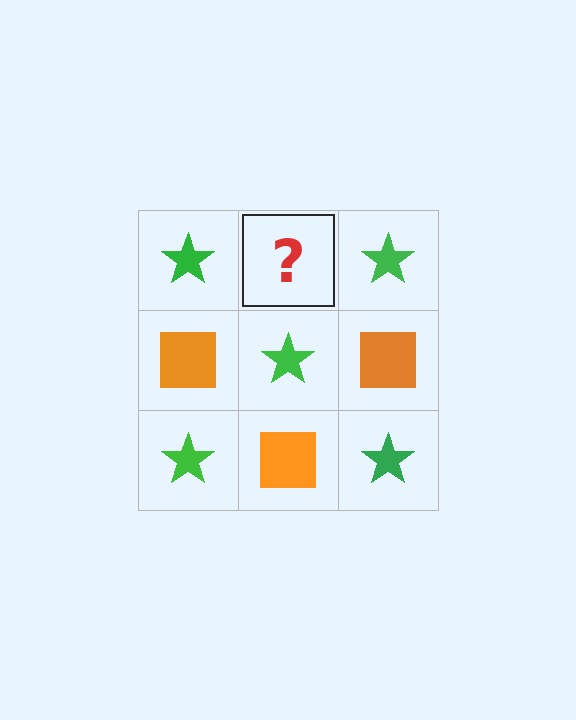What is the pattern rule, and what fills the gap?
The rule is that it alternates green star and orange square in a checkerboard pattern. The gap should be filled with an orange square.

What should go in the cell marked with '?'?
The missing cell should contain an orange square.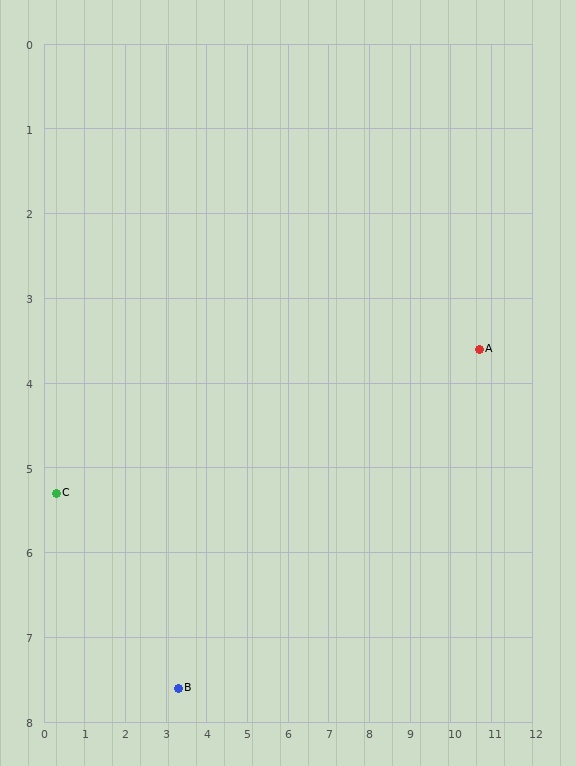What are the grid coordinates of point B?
Point B is at approximately (3.3, 7.6).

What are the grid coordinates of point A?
Point A is at approximately (10.7, 3.6).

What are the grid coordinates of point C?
Point C is at approximately (0.3, 5.3).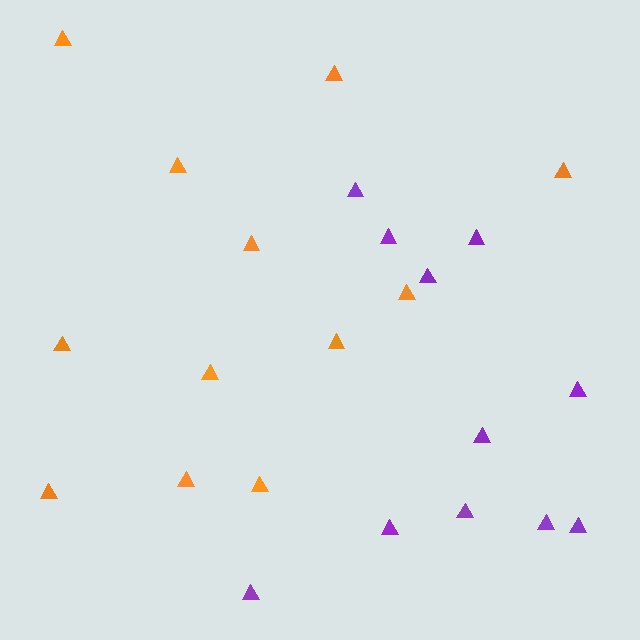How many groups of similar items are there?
There are 2 groups: one group of orange triangles (12) and one group of purple triangles (11).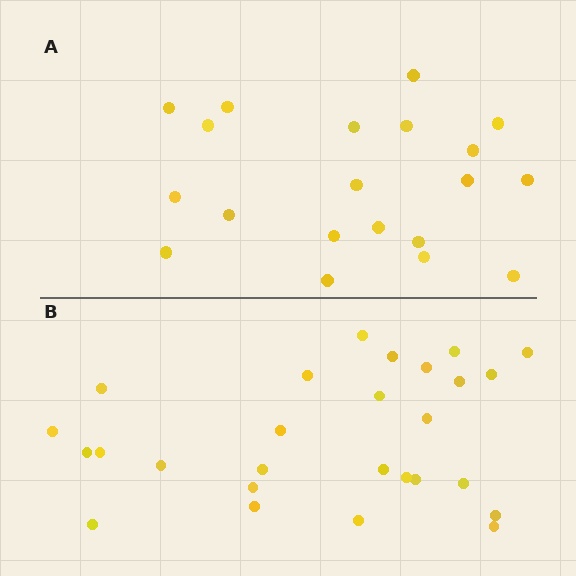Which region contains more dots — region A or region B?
Region B (the bottom region) has more dots.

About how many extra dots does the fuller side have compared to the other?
Region B has roughly 8 or so more dots than region A.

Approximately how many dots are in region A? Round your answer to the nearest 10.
About 20 dots.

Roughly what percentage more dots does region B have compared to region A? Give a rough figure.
About 35% more.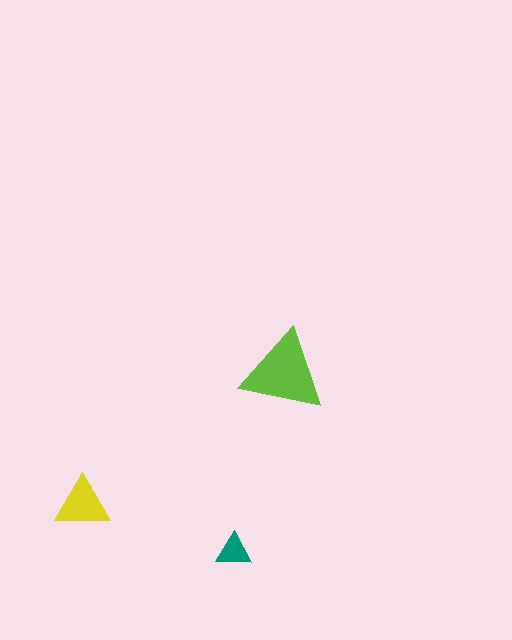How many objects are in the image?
There are 3 objects in the image.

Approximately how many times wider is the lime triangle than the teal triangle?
About 2.5 times wider.